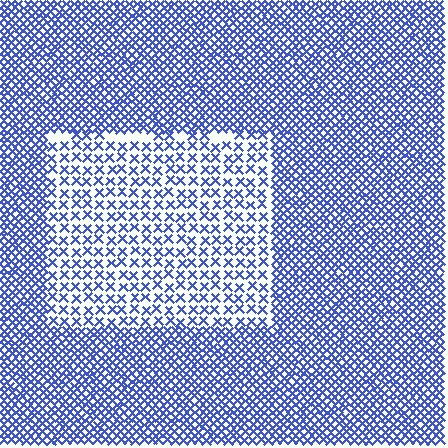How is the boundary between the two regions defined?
The boundary is defined by a change in element density (approximately 2.3x ratio). All elements are the same color, size, and shape.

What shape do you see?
I see a rectangle.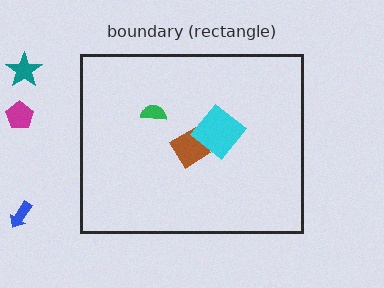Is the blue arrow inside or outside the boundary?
Outside.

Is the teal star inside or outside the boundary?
Outside.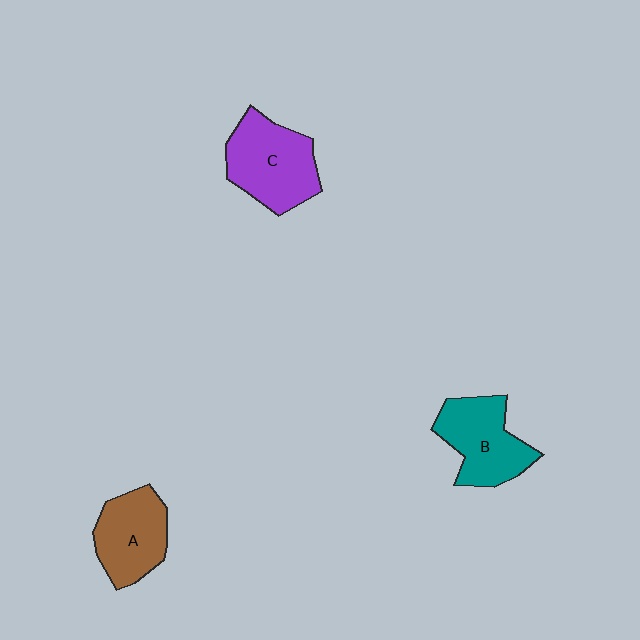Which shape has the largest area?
Shape C (purple).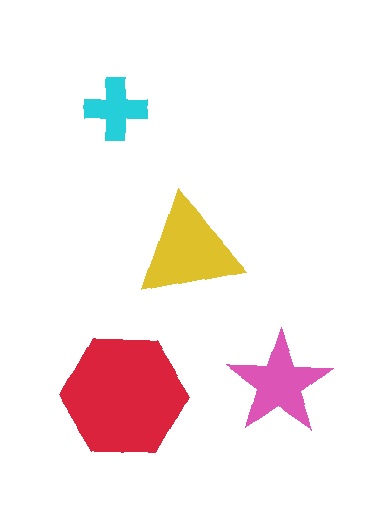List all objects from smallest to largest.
The cyan cross, the pink star, the yellow triangle, the red hexagon.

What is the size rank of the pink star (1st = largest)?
3rd.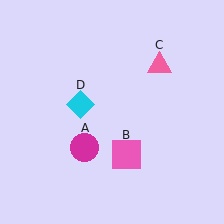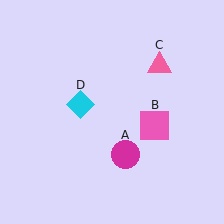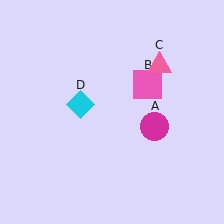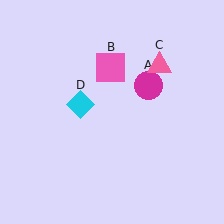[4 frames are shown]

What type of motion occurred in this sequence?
The magenta circle (object A), pink square (object B) rotated counterclockwise around the center of the scene.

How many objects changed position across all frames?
2 objects changed position: magenta circle (object A), pink square (object B).